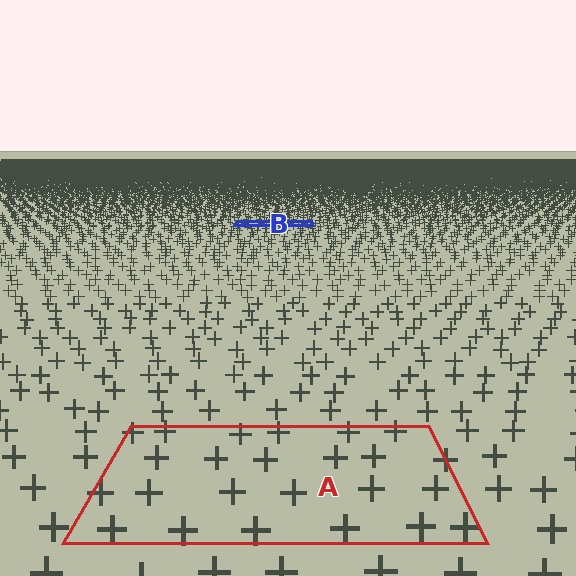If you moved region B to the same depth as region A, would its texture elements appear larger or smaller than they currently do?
They would appear larger. At a closer depth, the same texture elements are projected at a bigger on-screen size.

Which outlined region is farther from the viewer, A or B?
Region B is farther from the viewer — the texture elements inside it appear smaller and more densely packed.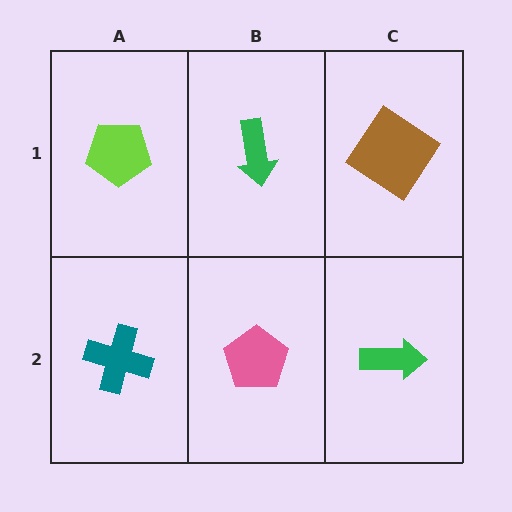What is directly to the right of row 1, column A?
A green arrow.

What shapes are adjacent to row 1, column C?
A green arrow (row 2, column C), a green arrow (row 1, column B).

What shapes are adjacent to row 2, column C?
A brown diamond (row 1, column C), a pink pentagon (row 2, column B).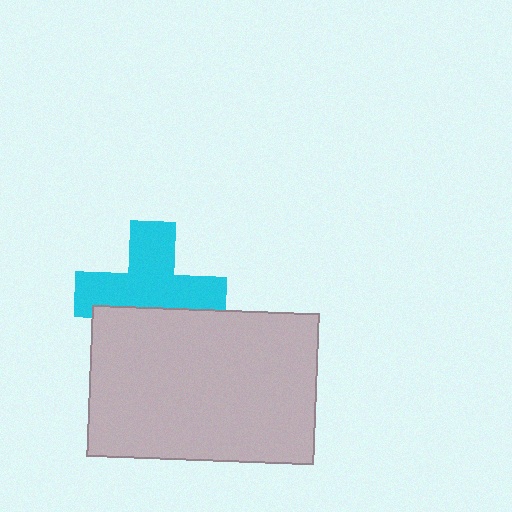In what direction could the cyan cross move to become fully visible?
The cyan cross could move up. That would shift it out from behind the light gray rectangle entirely.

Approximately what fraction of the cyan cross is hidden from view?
Roughly 34% of the cyan cross is hidden behind the light gray rectangle.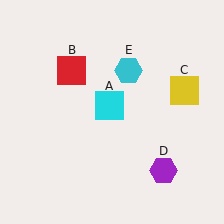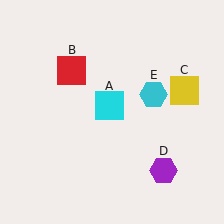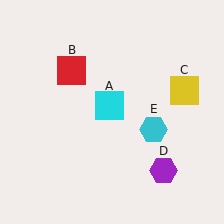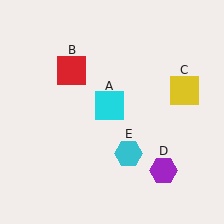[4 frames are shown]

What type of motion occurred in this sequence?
The cyan hexagon (object E) rotated clockwise around the center of the scene.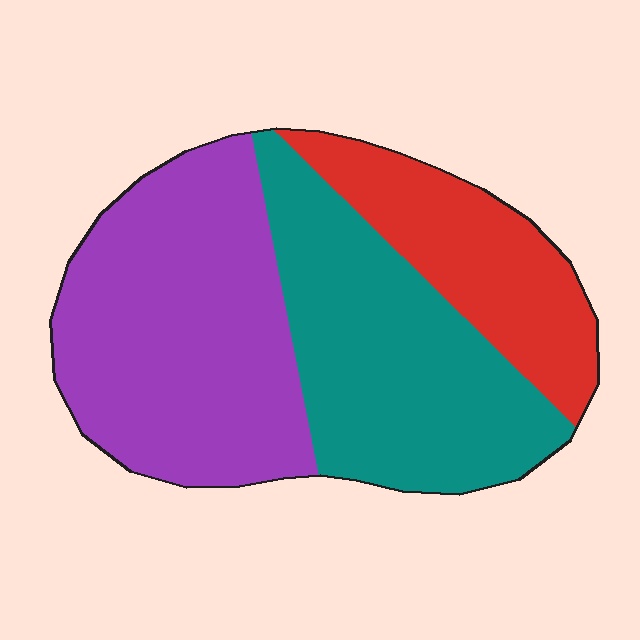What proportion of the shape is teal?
Teal covers 36% of the shape.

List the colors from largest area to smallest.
From largest to smallest: purple, teal, red.